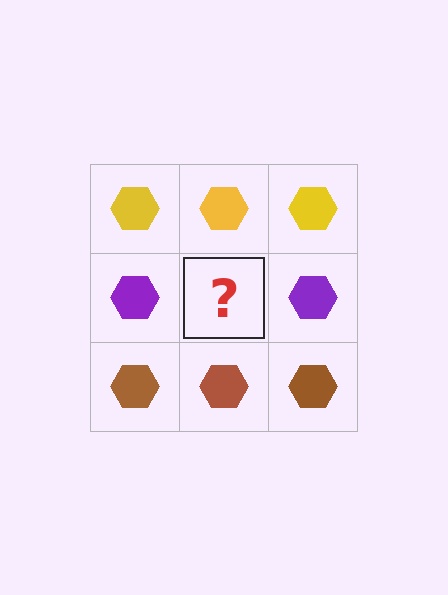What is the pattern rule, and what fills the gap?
The rule is that each row has a consistent color. The gap should be filled with a purple hexagon.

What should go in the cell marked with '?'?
The missing cell should contain a purple hexagon.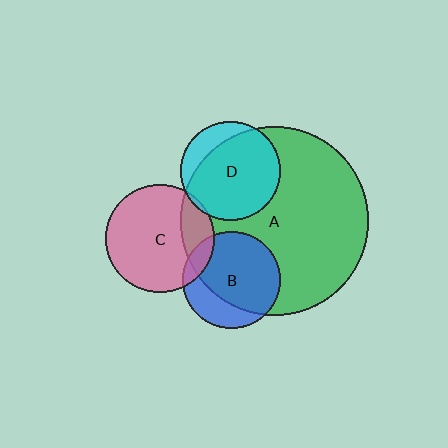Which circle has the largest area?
Circle A (green).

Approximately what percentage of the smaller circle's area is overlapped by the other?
Approximately 5%.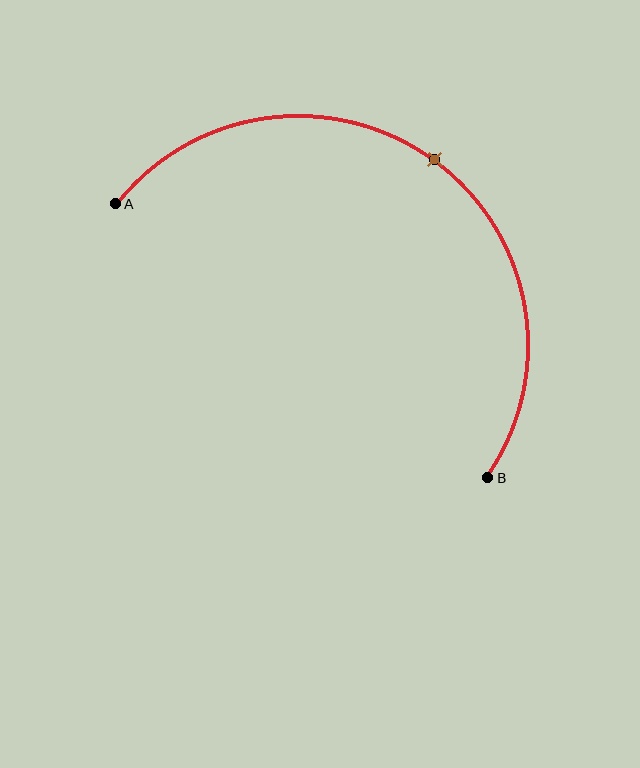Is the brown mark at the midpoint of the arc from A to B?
Yes. The brown mark lies on the arc at equal arc-length from both A and B — it is the arc midpoint.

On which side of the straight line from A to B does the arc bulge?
The arc bulges above and to the right of the straight line connecting A and B.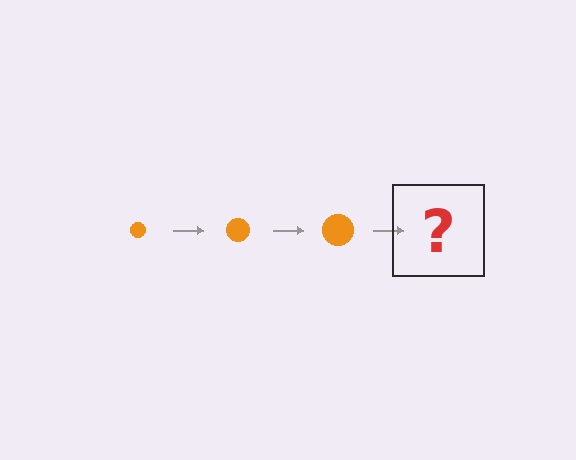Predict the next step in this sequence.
The next step is an orange circle, larger than the previous one.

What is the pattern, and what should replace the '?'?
The pattern is that the circle gets progressively larger each step. The '?' should be an orange circle, larger than the previous one.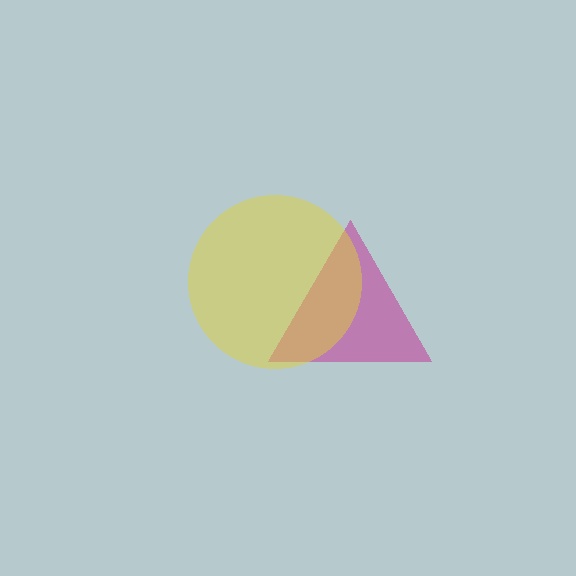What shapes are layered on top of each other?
The layered shapes are: a magenta triangle, a yellow circle.